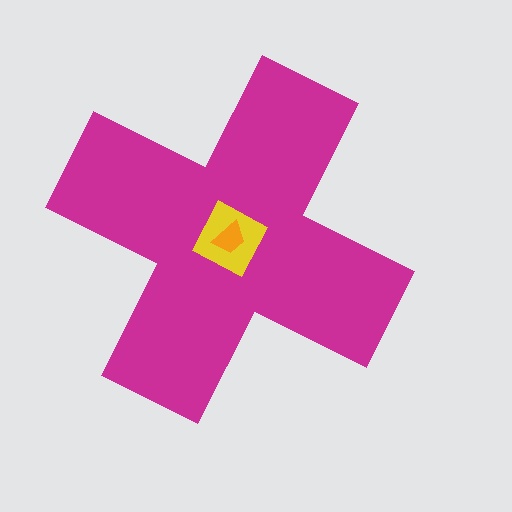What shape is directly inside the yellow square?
The orange trapezoid.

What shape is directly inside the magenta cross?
The yellow square.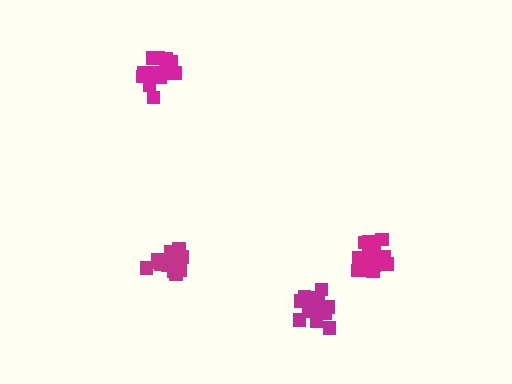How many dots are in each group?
Group 1: 16 dots, Group 2: 20 dots, Group 3: 17 dots, Group 4: 16 dots (69 total).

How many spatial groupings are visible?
There are 4 spatial groupings.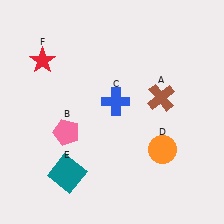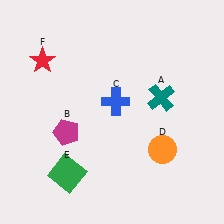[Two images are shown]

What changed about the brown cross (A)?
In Image 1, A is brown. In Image 2, it changed to teal.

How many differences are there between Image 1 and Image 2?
There are 3 differences between the two images.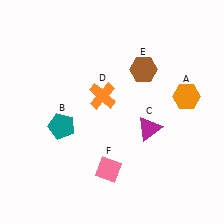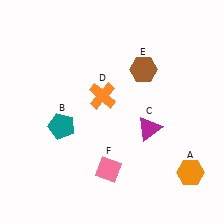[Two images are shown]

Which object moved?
The orange hexagon (A) moved down.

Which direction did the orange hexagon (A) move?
The orange hexagon (A) moved down.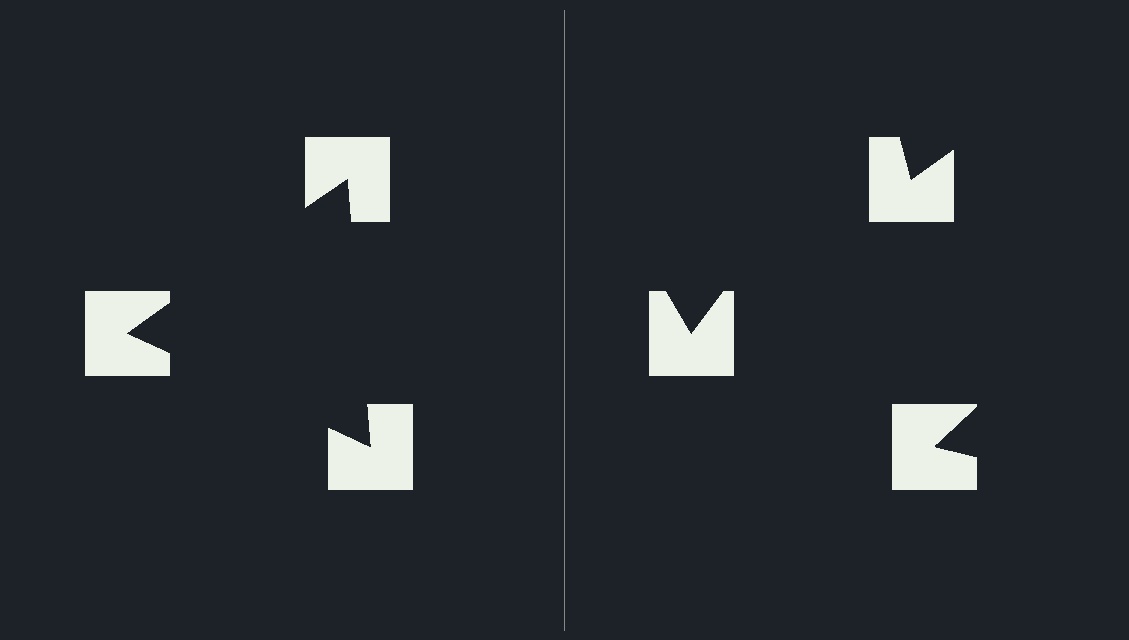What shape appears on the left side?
An illusory triangle.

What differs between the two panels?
The notched squares are positioned identically on both sides; only the wedge orientations differ. On the left they align to a triangle; on the right they are misaligned.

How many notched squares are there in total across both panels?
6 — 3 on each side.